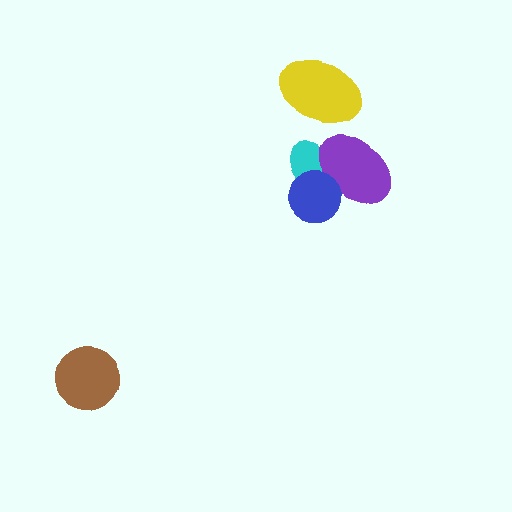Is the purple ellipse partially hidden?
Yes, it is partially covered by another shape.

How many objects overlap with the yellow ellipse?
0 objects overlap with the yellow ellipse.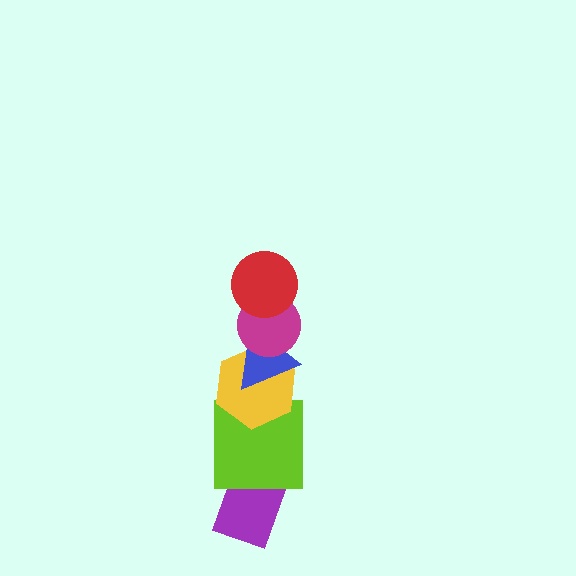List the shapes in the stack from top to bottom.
From top to bottom: the red circle, the magenta circle, the blue triangle, the yellow hexagon, the lime square, the purple rectangle.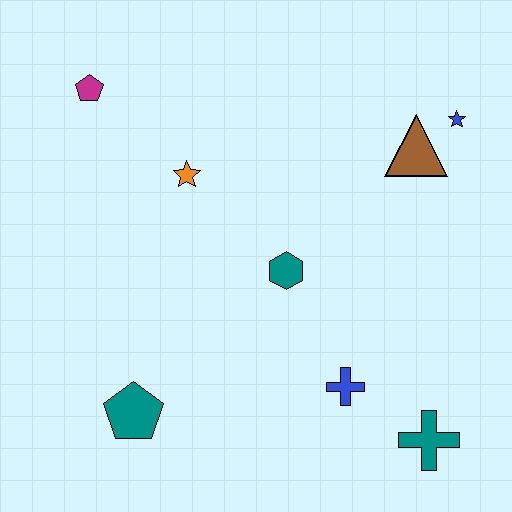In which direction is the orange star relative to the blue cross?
The orange star is above the blue cross.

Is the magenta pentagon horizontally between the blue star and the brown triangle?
No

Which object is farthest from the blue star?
The teal pentagon is farthest from the blue star.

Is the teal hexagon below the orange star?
Yes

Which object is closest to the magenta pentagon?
The orange star is closest to the magenta pentagon.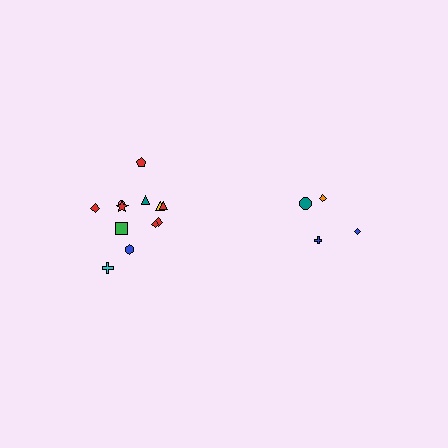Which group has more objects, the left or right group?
The left group.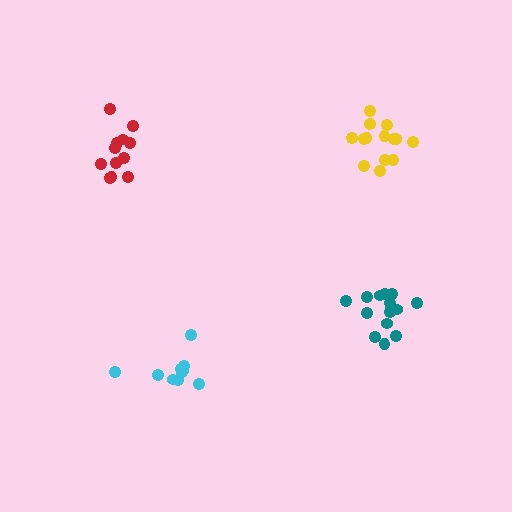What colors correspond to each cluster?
The clusters are colored: yellow, red, cyan, teal.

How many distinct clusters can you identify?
There are 4 distinct clusters.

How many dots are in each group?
Group 1: 14 dots, Group 2: 12 dots, Group 3: 10 dots, Group 4: 15 dots (51 total).